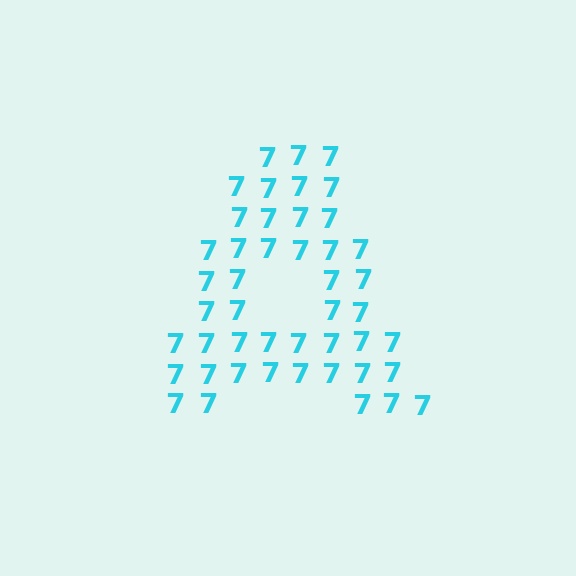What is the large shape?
The large shape is the letter A.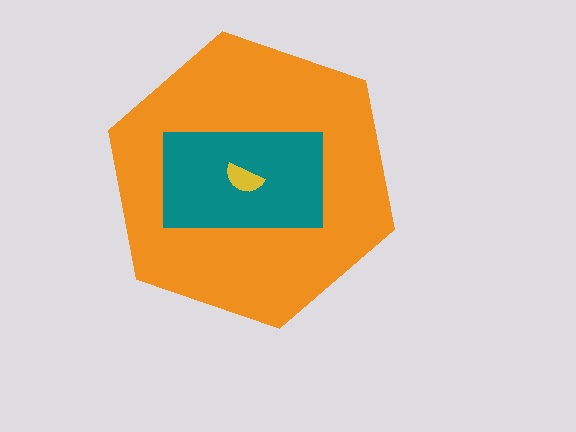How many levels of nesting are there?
3.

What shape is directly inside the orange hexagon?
The teal rectangle.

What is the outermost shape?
The orange hexagon.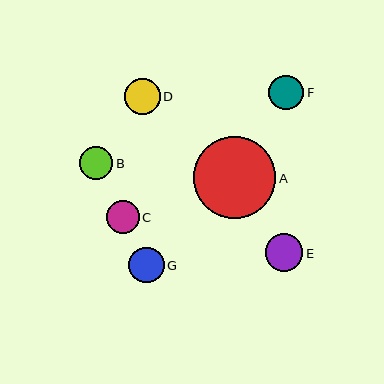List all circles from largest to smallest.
From largest to smallest: A, E, D, G, F, B, C.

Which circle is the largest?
Circle A is the largest with a size of approximately 82 pixels.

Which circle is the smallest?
Circle C is the smallest with a size of approximately 33 pixels.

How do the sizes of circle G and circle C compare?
Circle G and circle C are approximately the same size.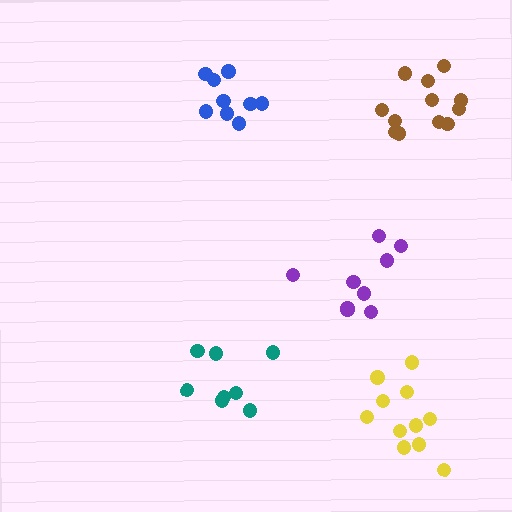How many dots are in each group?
Group 1: 9 dots, Group 2: 12 dots, Group 3: 11 dots, Group 4: 8 dots, Group 5: 9 dots (49 total).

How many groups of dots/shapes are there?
There are 5 groups.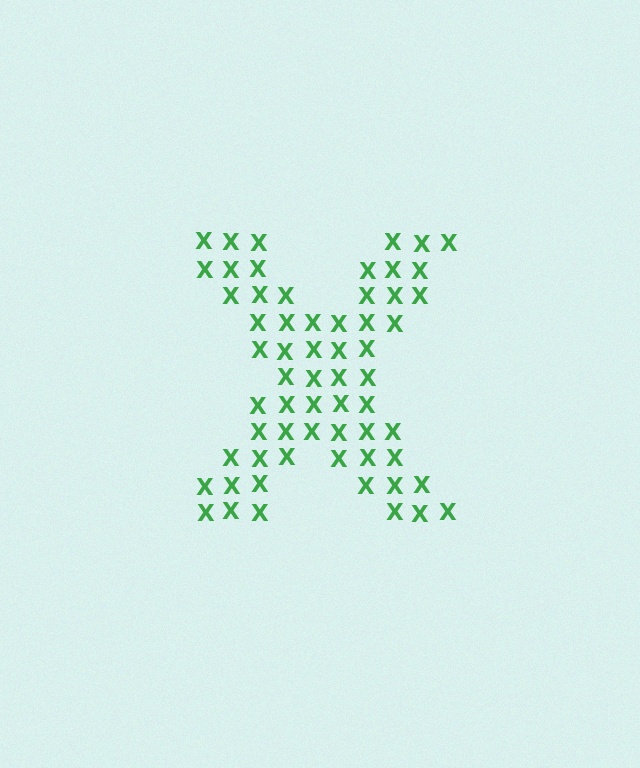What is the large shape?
The large shape is the letter X.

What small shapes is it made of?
It is made of small letter X's.